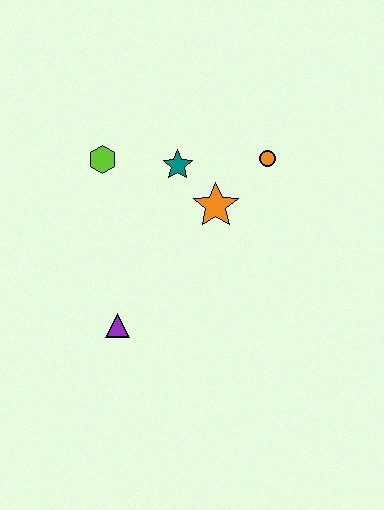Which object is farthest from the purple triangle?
The orange circle is farthest from the purple triangle.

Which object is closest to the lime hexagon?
The teal star is closest to the lime hexagon.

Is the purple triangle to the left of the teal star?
Yes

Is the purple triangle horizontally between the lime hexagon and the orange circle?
Yes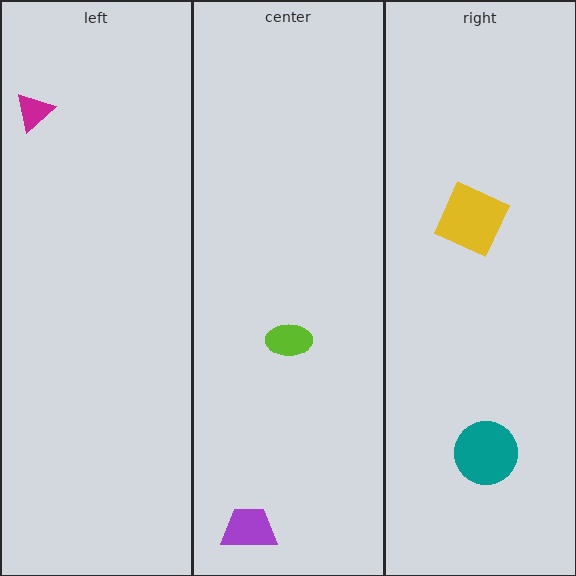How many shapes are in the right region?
2.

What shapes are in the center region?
The purple trapezoid, the lime ellipse.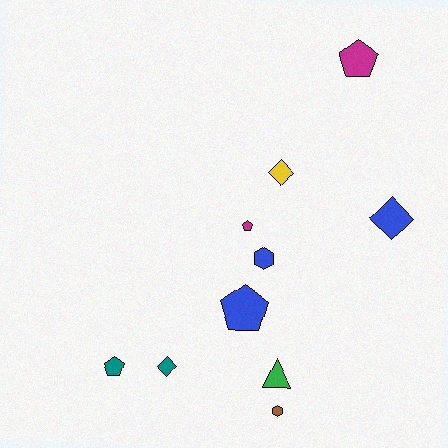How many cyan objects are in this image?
There are no cyan objects.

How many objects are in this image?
There are 10 objects.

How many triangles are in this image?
There is 1 triangle.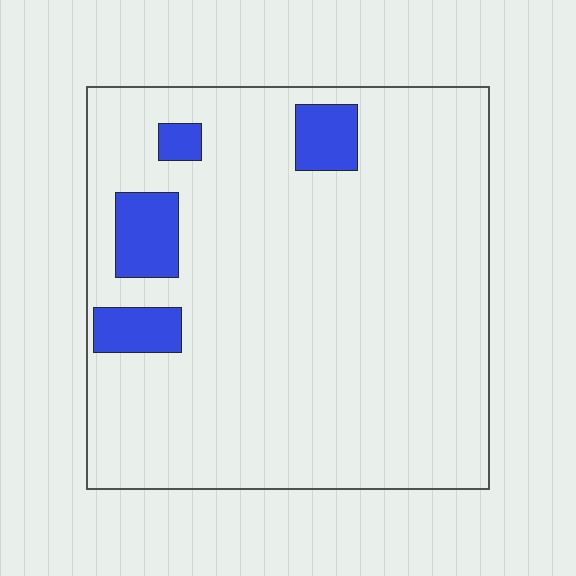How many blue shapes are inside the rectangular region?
4.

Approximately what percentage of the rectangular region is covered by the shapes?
Approximately 10%.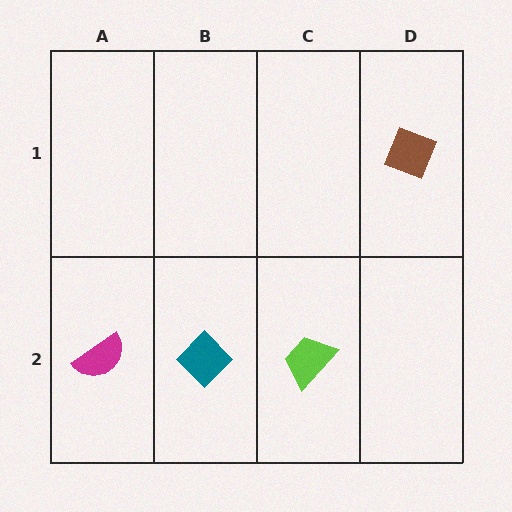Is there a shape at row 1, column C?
No, that cell is empty.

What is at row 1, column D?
A brown diamond.